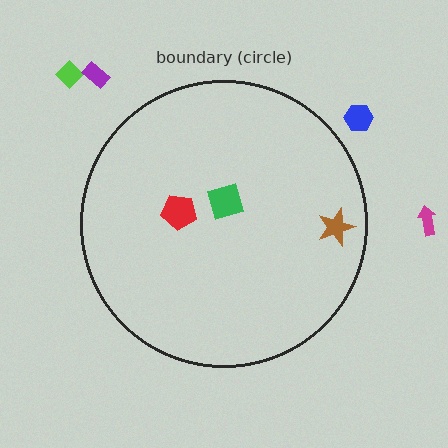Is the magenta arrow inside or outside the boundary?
Outside.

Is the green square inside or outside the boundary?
Inside.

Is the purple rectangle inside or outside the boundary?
Outside.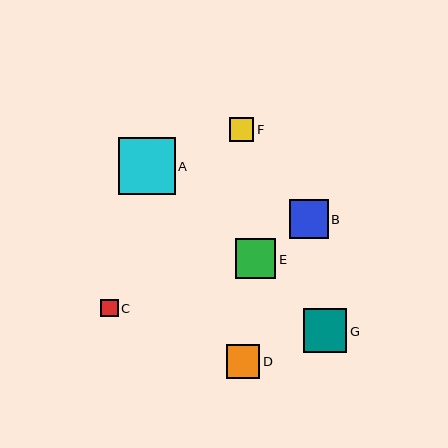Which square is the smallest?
Square C is the smallest with a size of approximately 17 pixels.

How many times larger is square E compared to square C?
Square E is approximately 2.3 times the size of square C.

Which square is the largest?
Square A is the largest with a size of approximately 56 pixels.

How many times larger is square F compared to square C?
Square F is approximately 1.4 times the size of square C.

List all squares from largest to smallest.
From largest to smallest: A, G, E, B, D, F, C.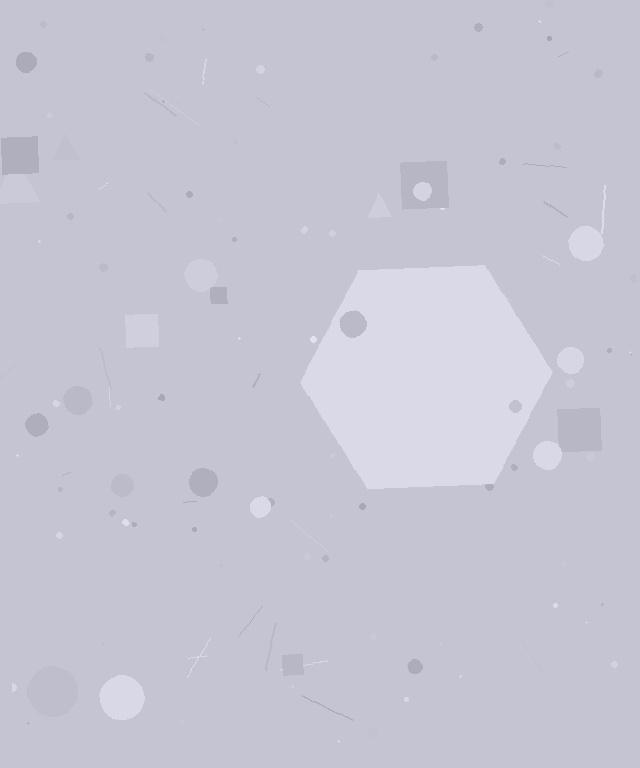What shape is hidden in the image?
A hexagon is hidden in the image.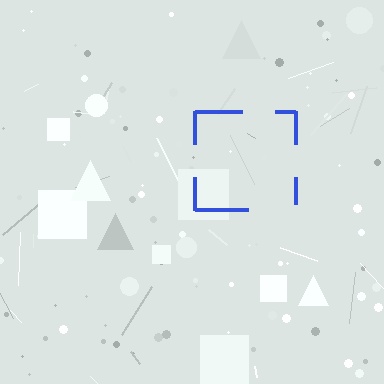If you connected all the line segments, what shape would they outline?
They would outline a square.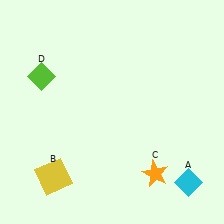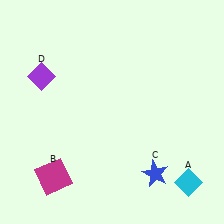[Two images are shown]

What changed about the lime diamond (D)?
In Image 1, D is lime. In Image 2, it changed to purple.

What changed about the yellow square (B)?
In Image 1, B is yellow. In Image 2, it changed to magenta.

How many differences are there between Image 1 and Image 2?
There are 3 differences between the two images.